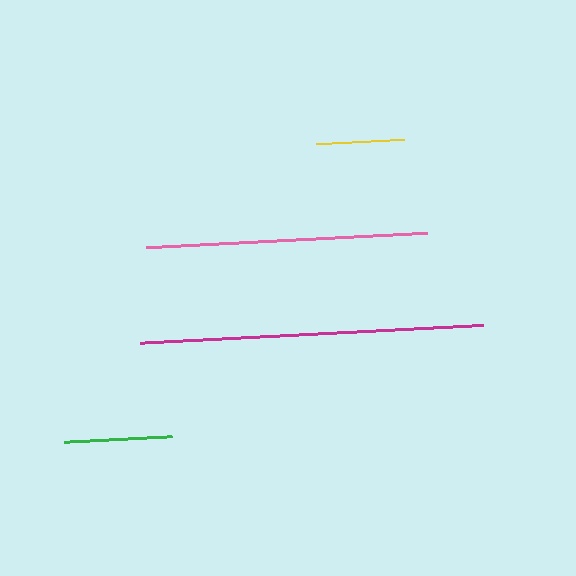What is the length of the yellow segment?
The yellow segment is approximately 89 pixels long.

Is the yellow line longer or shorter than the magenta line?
The magenta line is longer than the yellow line.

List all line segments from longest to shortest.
From longest to shortest: magenta, pink, green, yellow.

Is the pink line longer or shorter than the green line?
The pink line is longer than the green line.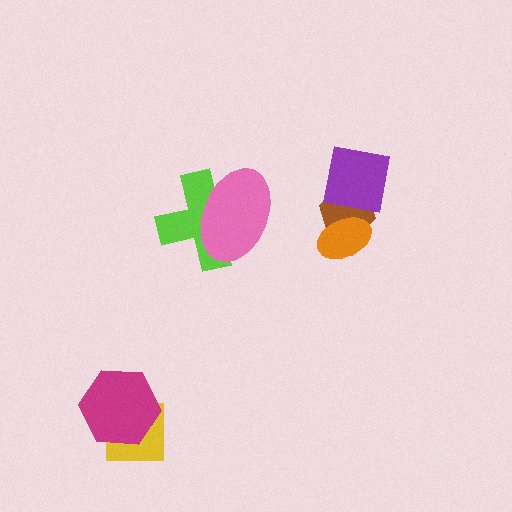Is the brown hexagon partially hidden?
Yes, it is partially covered by another shape.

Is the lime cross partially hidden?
Yes, it is partially covered by another shape.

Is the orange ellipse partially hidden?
No, no other shape covers it.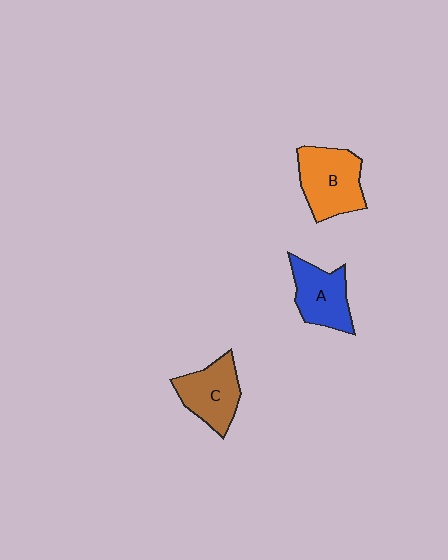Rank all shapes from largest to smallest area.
From largest to smallest: B (orange), C (brown), A (blue).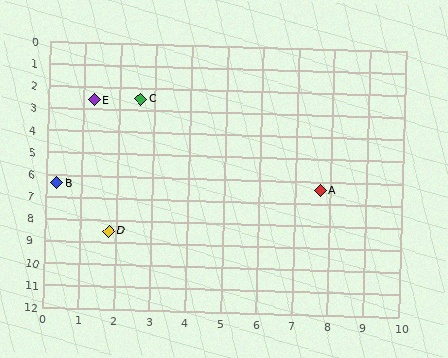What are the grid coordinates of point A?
Point A is at approximately (7.7, 6.4).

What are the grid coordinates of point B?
Point B is at approximately (0.3, 6.4).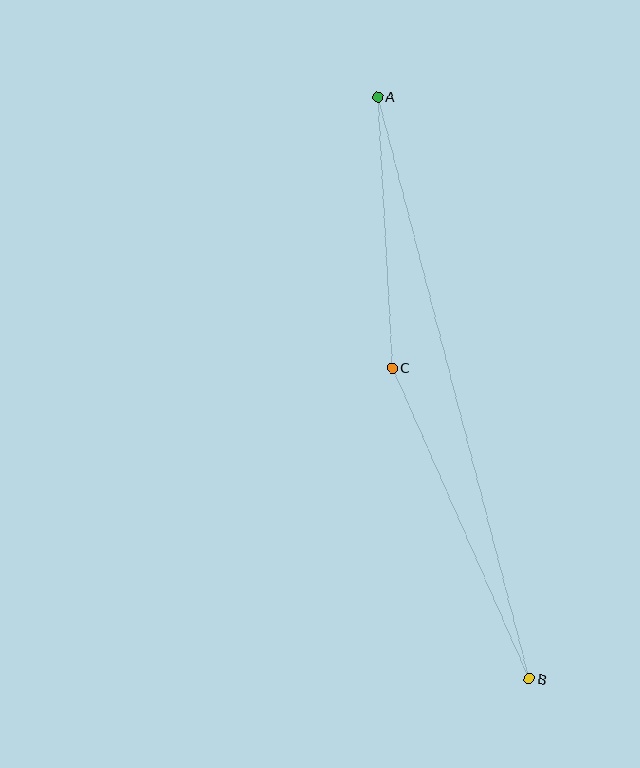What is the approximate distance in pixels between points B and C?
The distance between B and C is approximately 340 pixels.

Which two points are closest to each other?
Points A and C are closest to each other.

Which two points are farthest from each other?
Points A and B are farthest from each other.